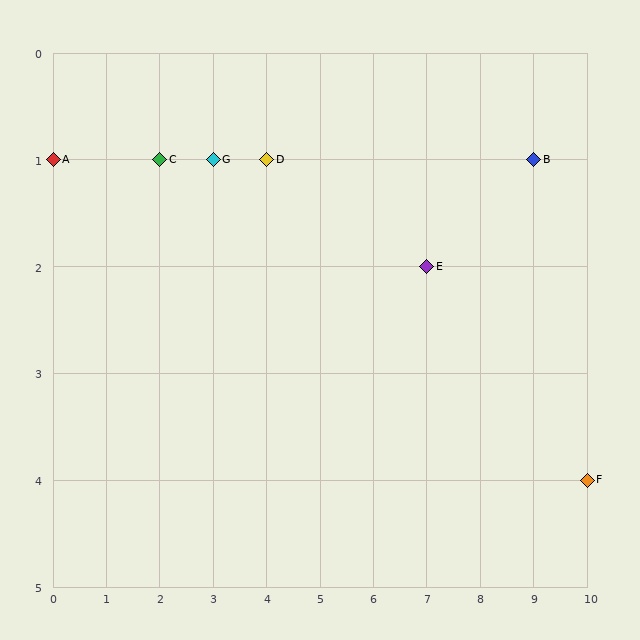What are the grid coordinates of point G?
Point G is at grid coordinates (3, 1).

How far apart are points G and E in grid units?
Points G and E are 4 columns and 1 row apart (about 4.1 grid units diagonally).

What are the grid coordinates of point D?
Point D is at grid coordinates (4, 1).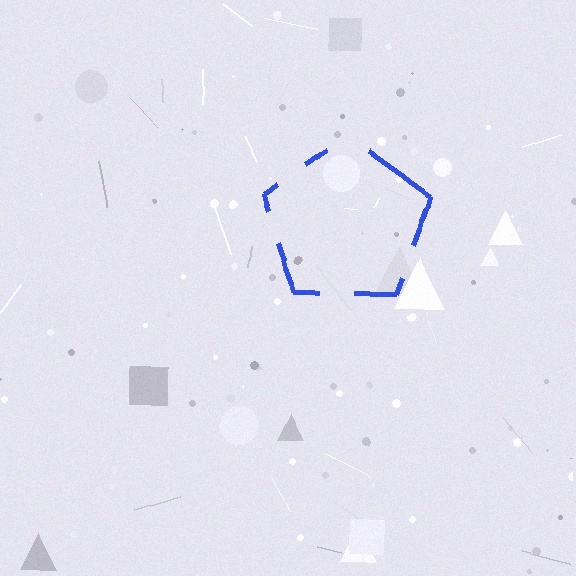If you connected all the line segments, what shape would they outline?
They would outline a pentagon.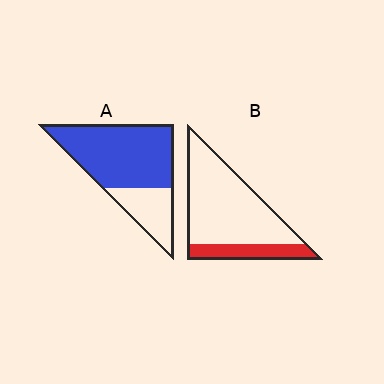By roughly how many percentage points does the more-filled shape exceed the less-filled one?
By roughly 50 percentage points (A over B).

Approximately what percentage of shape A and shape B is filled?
A is approximately 70% and B is approximately 20%.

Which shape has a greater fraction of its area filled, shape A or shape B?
Shape A.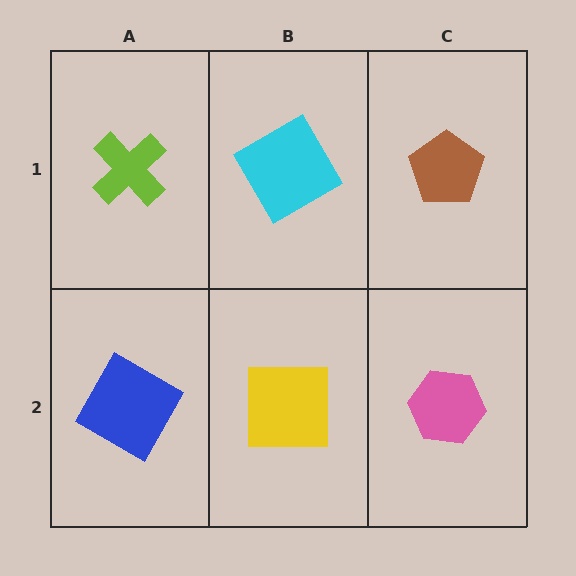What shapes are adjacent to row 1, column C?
A pink hexagon (row 2, column C), a cyan square (row 1, column B).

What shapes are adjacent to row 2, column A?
A lime cross (row 1, column A), a yellow square (row 2, column B).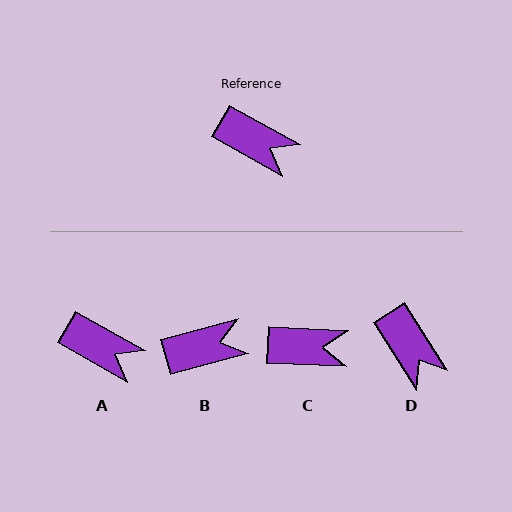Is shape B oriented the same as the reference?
No, it is off by about 44 degrees.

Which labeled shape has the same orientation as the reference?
A.